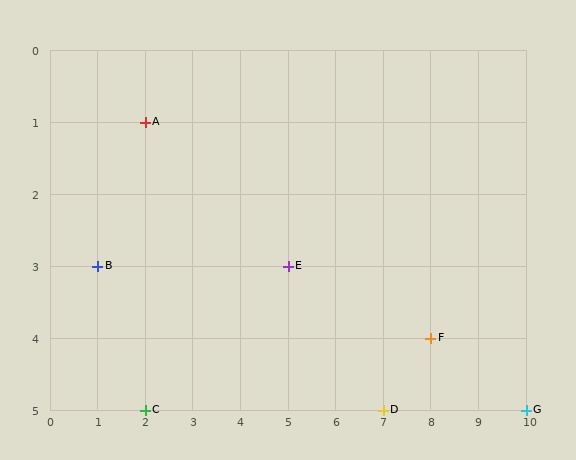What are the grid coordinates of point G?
Point G is at grid coordinates (10, 5).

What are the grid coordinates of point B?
Point B is at grid coordinates (1, 3).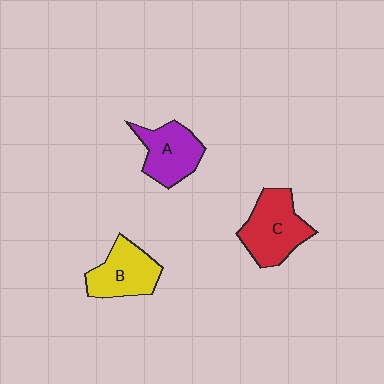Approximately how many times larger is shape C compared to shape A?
Approximately 1.2 times.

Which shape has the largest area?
Shape C (red).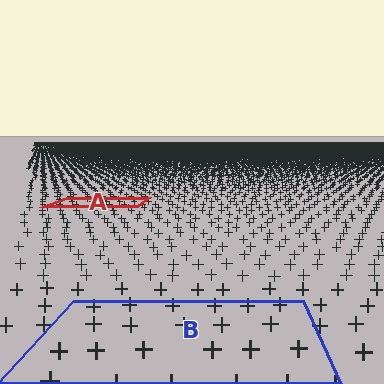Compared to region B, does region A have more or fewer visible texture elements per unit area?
Region A has more texture elements per unit area — they are packed more densely because it is farther away.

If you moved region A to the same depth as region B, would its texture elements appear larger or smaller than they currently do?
They would appear larger. At a closer depth, the same texture elements are projected at a bigger on-screen size.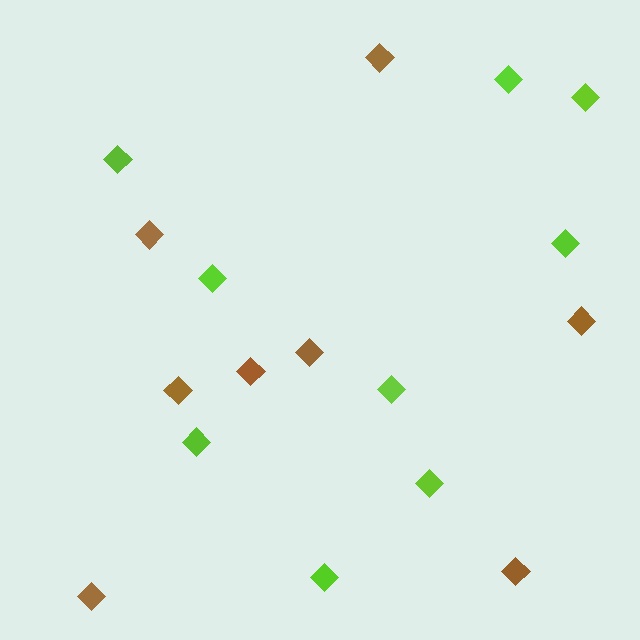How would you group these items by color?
There are 2 groups: one group of brown diamonds (8) and one group of lime diamonds (9).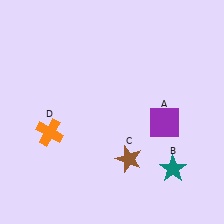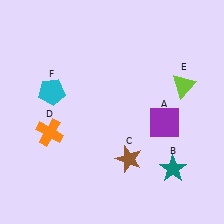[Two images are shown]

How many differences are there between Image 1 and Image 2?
There are 2 differences between the two images.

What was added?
A lime triangle (E), a cyan pentagon (F) were added in Image 2.